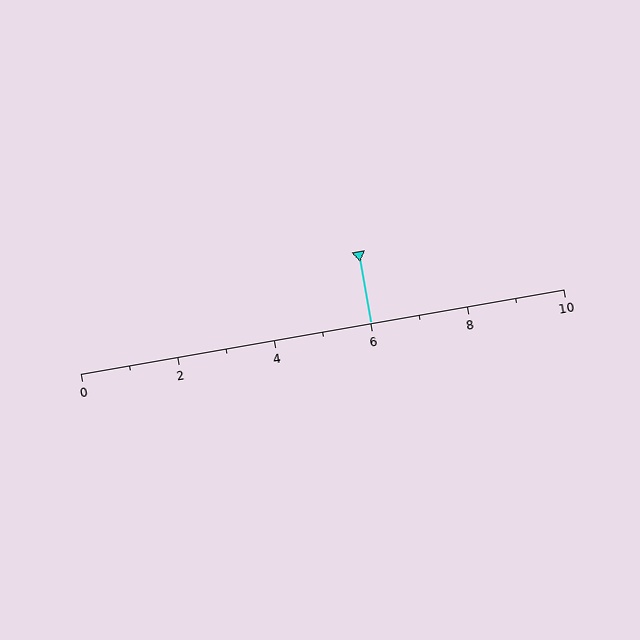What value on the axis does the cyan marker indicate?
The marker indicates approximately 6.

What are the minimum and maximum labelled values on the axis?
The axis runs from 0 to 10.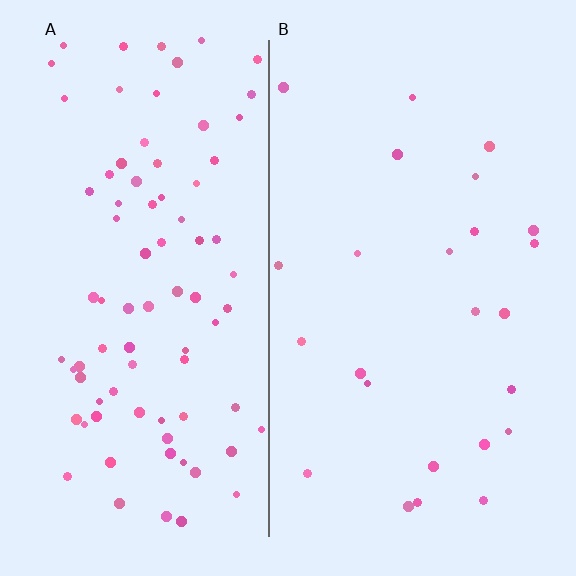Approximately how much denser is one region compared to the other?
Approximately 3.4× — region A over region B.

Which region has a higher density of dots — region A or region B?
A (the left).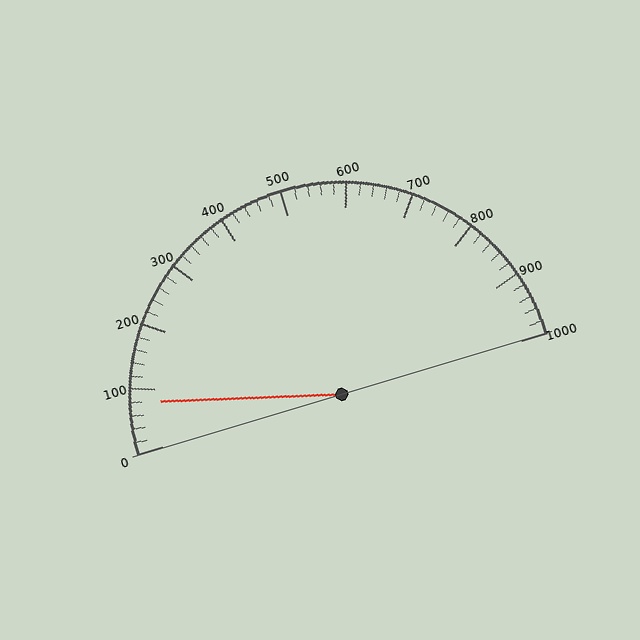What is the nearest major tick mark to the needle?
The nearest major tick mark is 100.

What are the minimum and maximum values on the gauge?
The gauge ranges from 0 to 1000.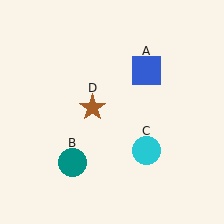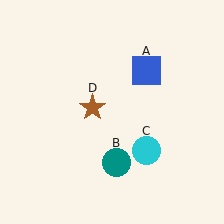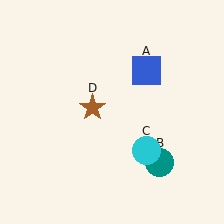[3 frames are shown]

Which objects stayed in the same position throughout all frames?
Blue square (object A) and cyan circle (object C) and brown star (object D) remained stationary.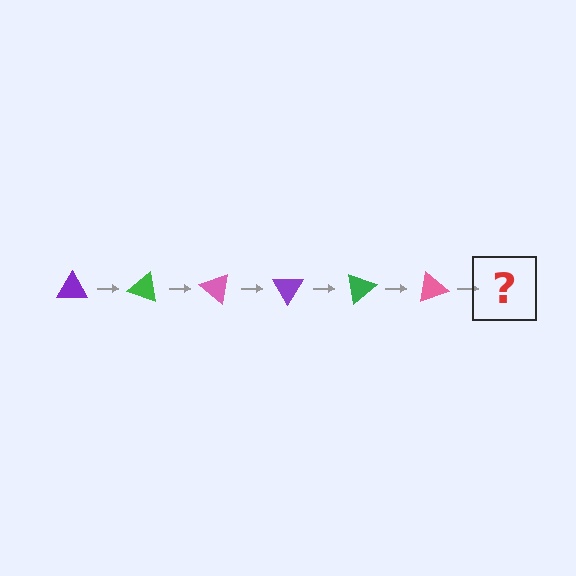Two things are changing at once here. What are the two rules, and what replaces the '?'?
The two rules are that it rotates 20 degrees each step and the color cycles through purple, green, and pink. The '?' should be a purple triangle, rotated 120 degrees from the start.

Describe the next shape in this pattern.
It should be a purple triangle, rotated 120 degrees from the start.